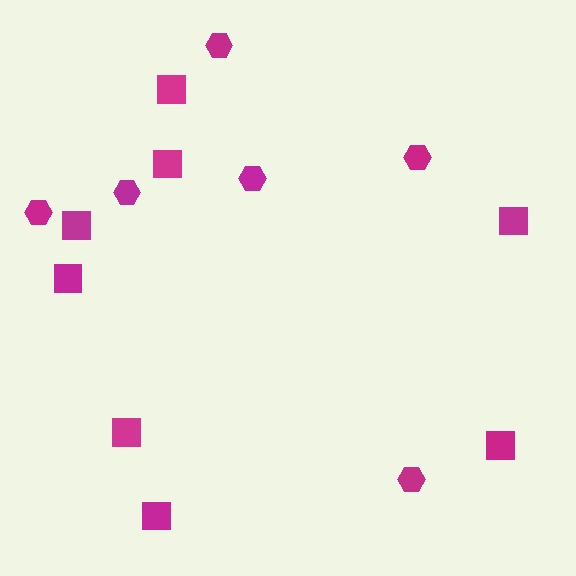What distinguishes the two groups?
There are 2 groups: one group of squares (8) and one group of hexagons (6).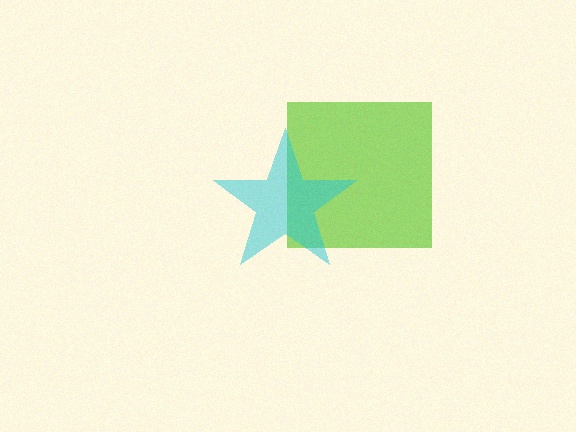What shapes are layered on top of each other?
The layered shapes are: a lime square, a cyan star.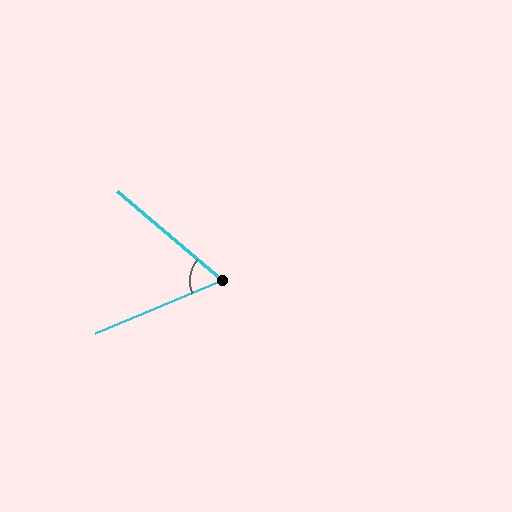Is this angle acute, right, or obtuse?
It is acute.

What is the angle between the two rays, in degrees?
Approximately 63 degrees.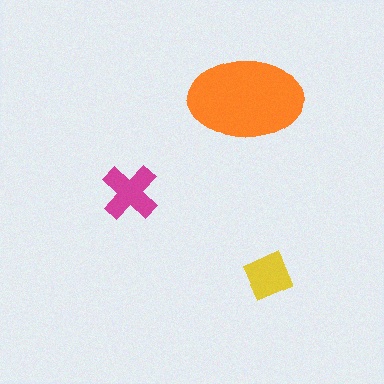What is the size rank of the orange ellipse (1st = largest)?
1st.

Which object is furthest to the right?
The yellow diamond is rightmost.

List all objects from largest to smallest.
The orange ellipse, the magenta cross, the yellow diamond.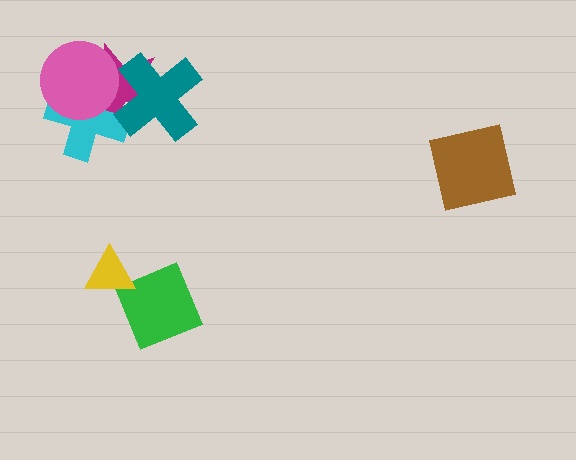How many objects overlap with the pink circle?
2 objects overlap with the pink circle.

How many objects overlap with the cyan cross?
3 objects overlap with the cyan cross.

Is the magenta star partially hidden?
Yes, it is partially covered by another shape.